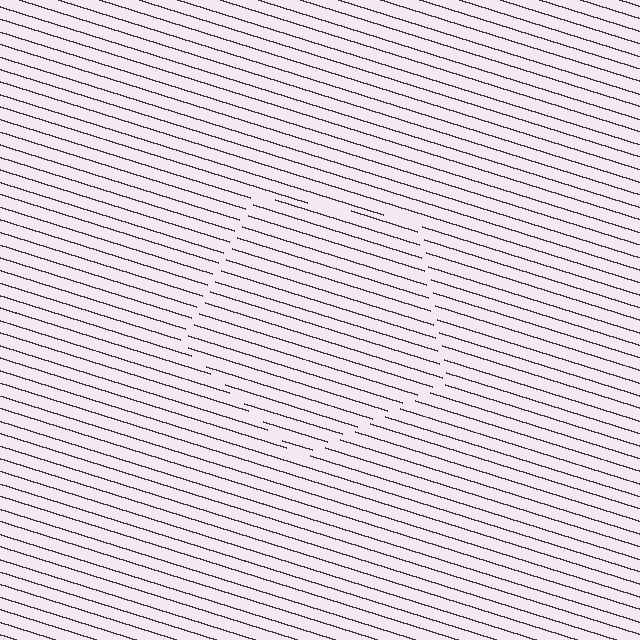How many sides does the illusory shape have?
5 sides — the line-ends trace a pentagon.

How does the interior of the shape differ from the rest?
The interior of the shape contains the same grating, shifted by half a period — the contour is defined by the phase discontinuity where line-ends from the inner and outer gratings abut.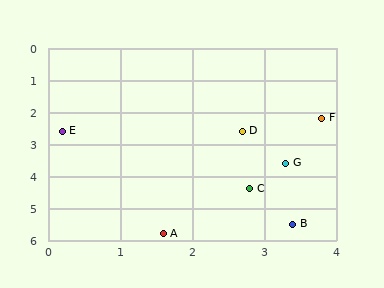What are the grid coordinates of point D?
Point D is at approximately (2.7, 2.6).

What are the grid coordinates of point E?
Point E is at approximately (0.2, 2.6).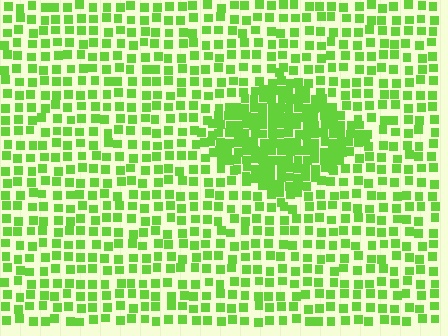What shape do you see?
I see a diamond.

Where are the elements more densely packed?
The elements are more densely packed inside the diamond boundary.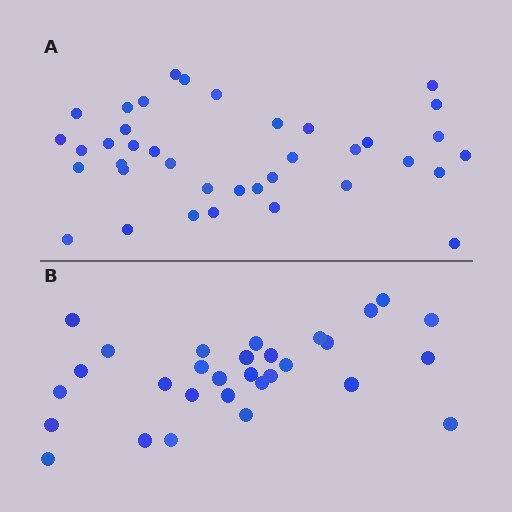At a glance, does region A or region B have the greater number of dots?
Region A (the top region) has more dots.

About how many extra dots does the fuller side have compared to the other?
Region A has roughly 8 or so more dots than region B.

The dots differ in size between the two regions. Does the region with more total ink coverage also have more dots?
No. Region B has more total ink coverage because its dots are larger, but region A actually contains more individual dots. Total area can be misleading — the number of items is what matters here.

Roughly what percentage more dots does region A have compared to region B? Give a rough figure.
About 25% more.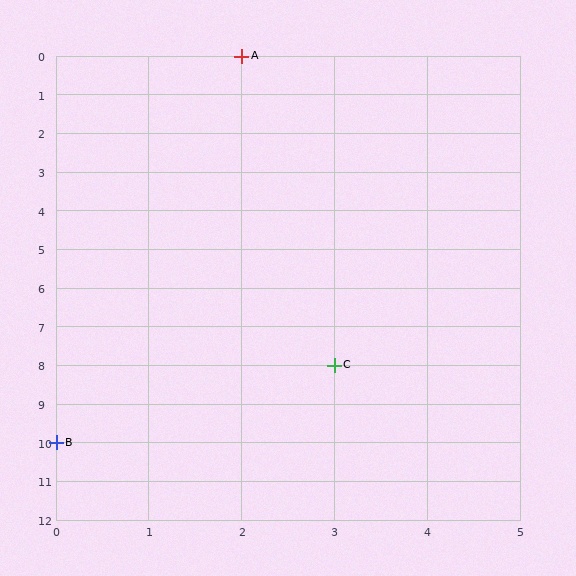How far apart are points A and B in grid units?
Points A and B are 2 columns and 10 rows apart (about 10.2 grid units diagonally).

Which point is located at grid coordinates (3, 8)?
Point C is at (3, 8).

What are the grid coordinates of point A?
Point A is at grid coordinates (2, 0).